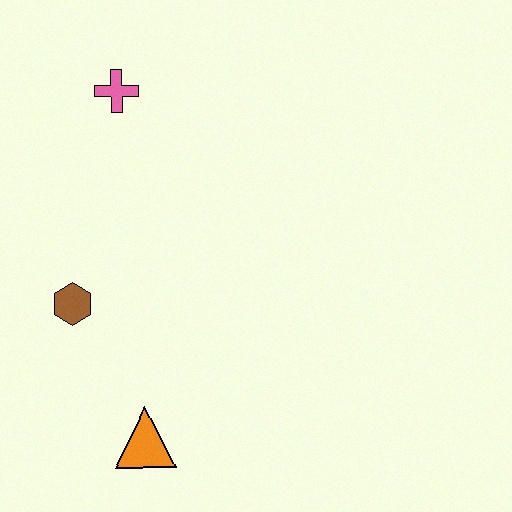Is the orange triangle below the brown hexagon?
Yes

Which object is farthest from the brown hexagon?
The pink cross is farthest from the brown hexagon.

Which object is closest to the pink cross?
The brown hexagon is closest to the pink cross.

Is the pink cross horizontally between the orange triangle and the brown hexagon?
Yes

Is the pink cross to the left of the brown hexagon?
No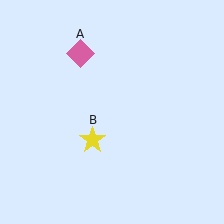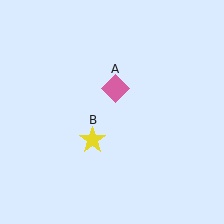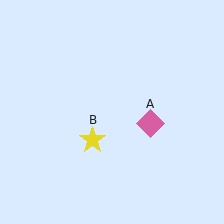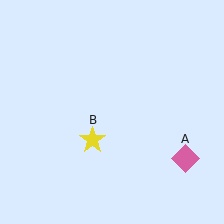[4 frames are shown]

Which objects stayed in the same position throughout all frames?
Yellow star (object B) remained stationary.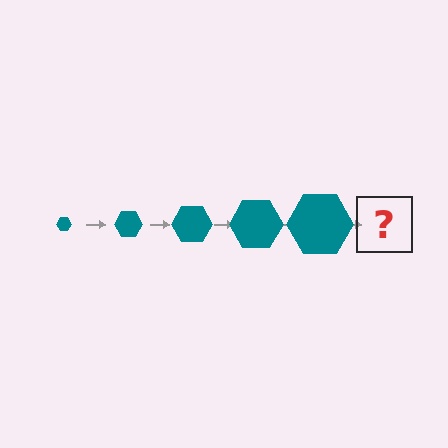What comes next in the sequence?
The next element should be a teal hexagon, larger than the previous one.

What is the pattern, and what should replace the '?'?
The pattern is that the hexagon gets progressively larger each step. The '?' should be a teal hexagon, larger than the previous one.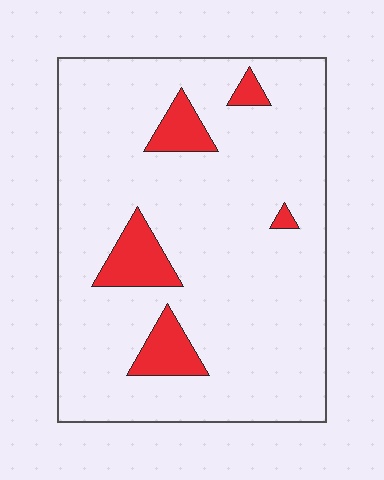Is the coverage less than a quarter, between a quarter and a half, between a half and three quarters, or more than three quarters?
Less than a quarter.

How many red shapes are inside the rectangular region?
5.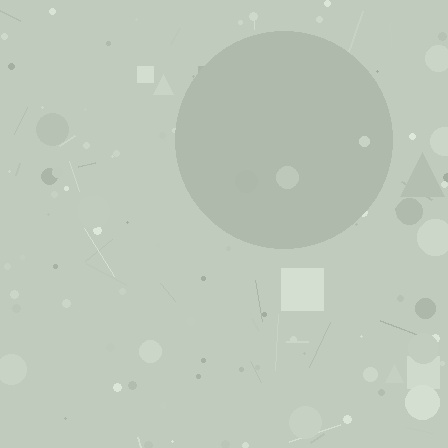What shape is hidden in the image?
A circle is hidden in the image.